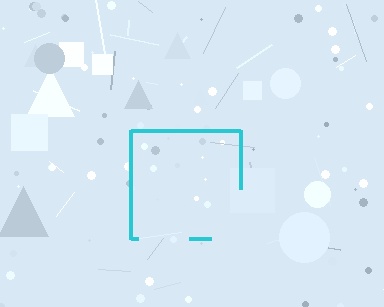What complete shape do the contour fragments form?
The contour fragments form a square.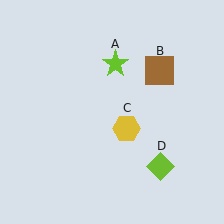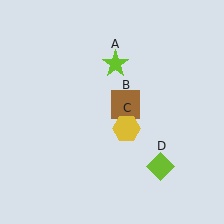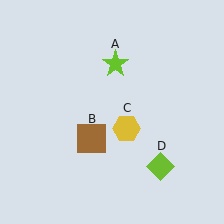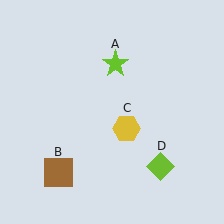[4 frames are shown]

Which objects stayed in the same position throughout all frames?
Lime star (object A) and yellow hexagon (object C) and lime diamond (object D) remained stationary.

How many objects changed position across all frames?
1 object changed position: brown square (object B).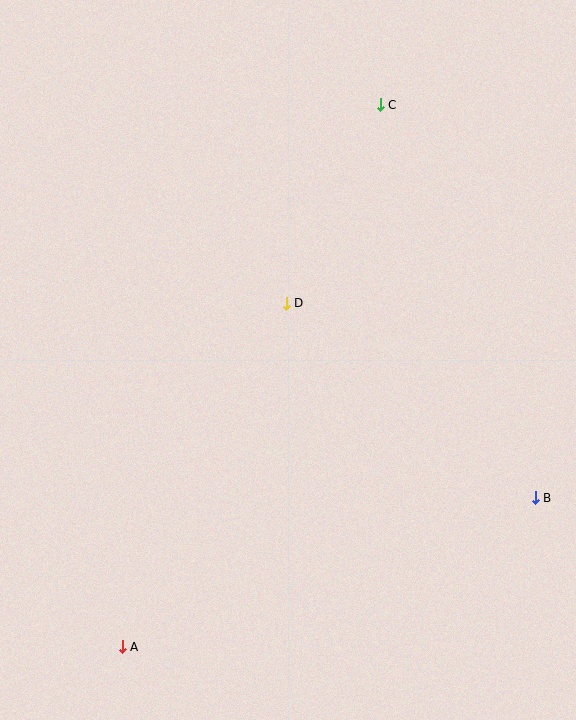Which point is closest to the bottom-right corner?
Point B is closest to the bottom-right corner.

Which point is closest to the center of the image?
Point D at (286, 303) is closest to the center.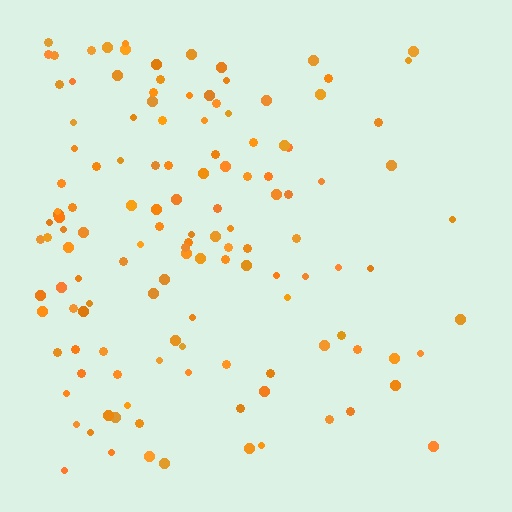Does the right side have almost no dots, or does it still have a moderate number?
Still a moderate number, just noticeably fewer than the left.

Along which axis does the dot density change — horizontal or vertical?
Horizontal.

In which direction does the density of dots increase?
From right to left, with the left side densest.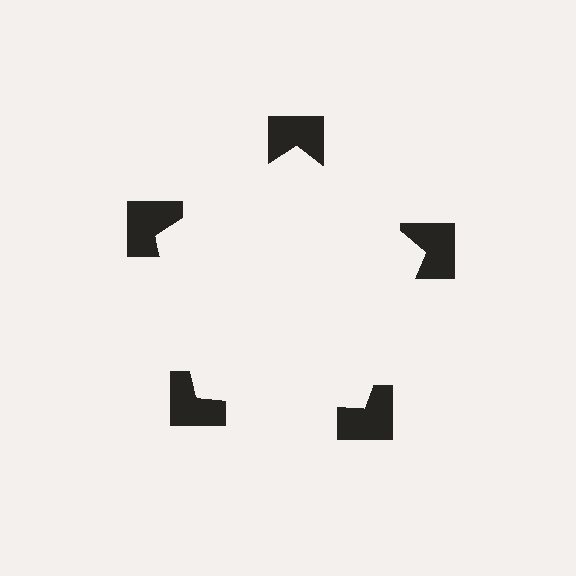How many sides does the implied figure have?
5 sides.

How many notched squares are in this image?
There are 5 — one at each vertex of the illusory pentagon.